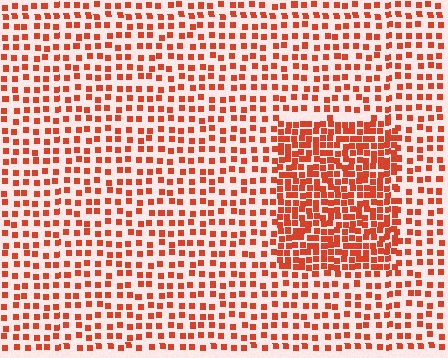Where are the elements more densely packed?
The elements are more densely packed inside the rectangle boundary.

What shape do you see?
I see a rectangle.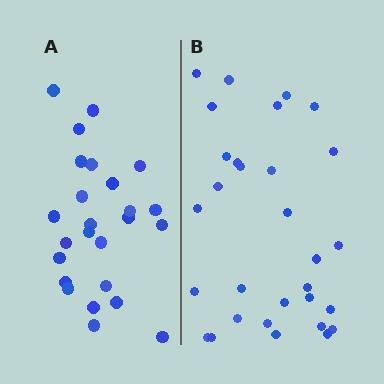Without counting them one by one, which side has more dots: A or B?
Region B (the right region) has more dots.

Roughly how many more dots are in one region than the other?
Region B has about 5 more dots than region A.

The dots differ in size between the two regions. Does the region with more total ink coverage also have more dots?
No. Region A has more total ink coverage because its dots are larger, but region B actually contains more individual dots. Total area can be misleading — the number of items is what matters here.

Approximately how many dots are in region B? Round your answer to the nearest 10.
About 30 dots.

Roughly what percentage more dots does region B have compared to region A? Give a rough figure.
About 20% more.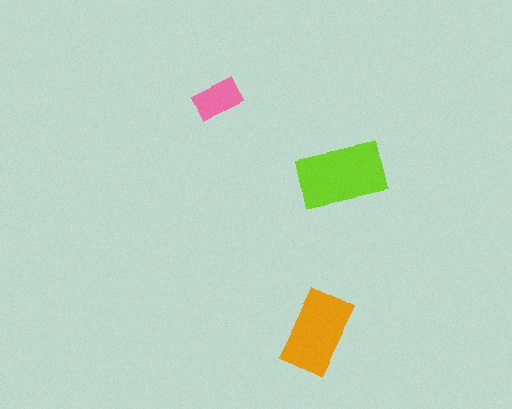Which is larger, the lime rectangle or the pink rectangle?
The lime one.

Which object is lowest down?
The orange rectangle is bottommost.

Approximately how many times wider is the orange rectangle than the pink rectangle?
About 1.5 times wider.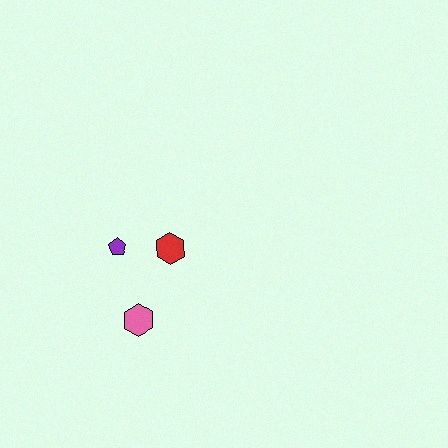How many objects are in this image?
There are 3 objects.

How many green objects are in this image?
There are no green objects.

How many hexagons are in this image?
There are 2 hexagons.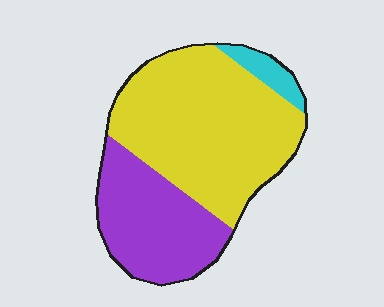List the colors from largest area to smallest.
From largest to smallest: yellow, purple, cyan.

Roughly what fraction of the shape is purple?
Purple takes up about one third (1/3) of the shape.